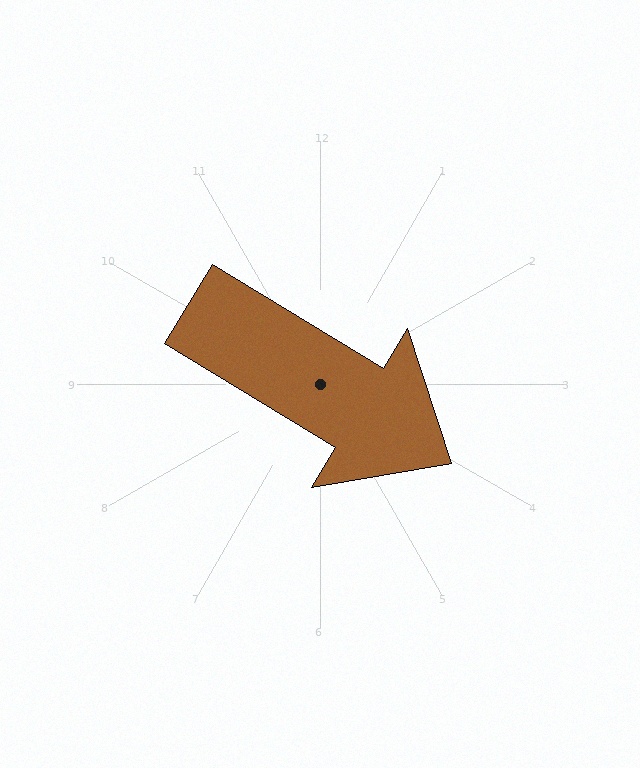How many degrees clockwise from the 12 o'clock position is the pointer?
Approximately 121 degrees.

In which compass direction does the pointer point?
Southeast.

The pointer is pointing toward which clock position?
Roughly 4 o'clock.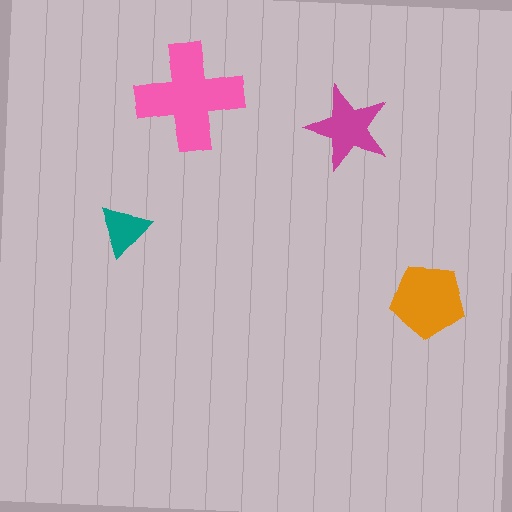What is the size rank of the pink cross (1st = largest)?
1st.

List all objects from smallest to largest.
The teal triangle, the magenta star, the orange pentagon, the pink cross.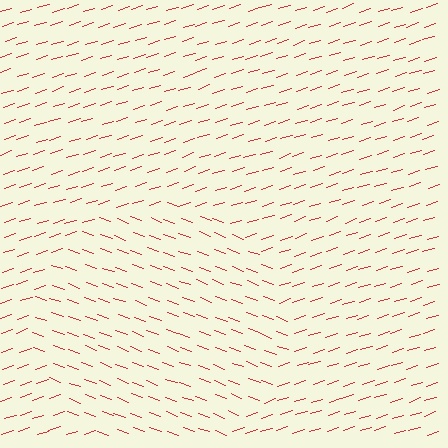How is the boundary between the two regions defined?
The boundary is defined purely by a change in line orientation (approximately 39 degrees difference). All lines are the same color and thickness.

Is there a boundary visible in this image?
Yes, there is a texture boundary formed by a change in line orientation.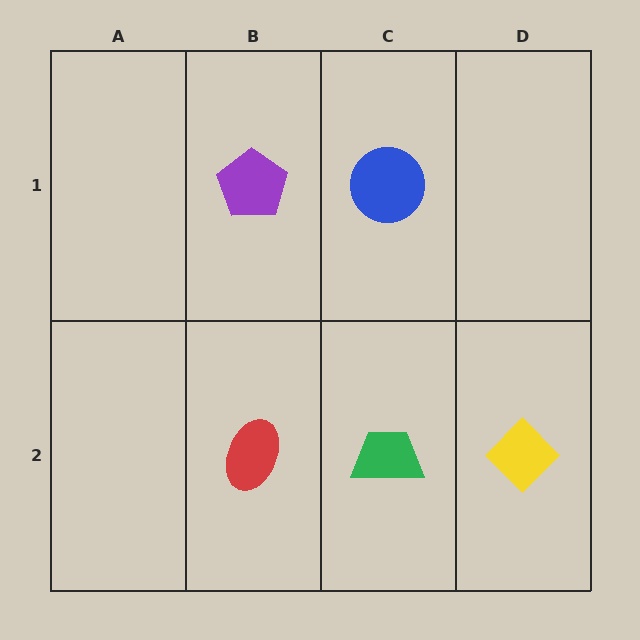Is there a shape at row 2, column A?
No, that cell is empty.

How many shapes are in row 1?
2 shapes.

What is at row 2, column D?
A yellow diamond.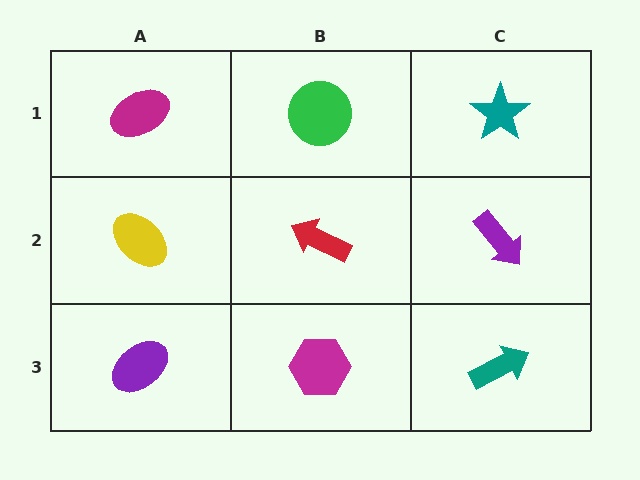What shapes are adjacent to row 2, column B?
A green circle (row 1, column B), a magenta hexagon (row 3, column B), a yellow ellipse (row 2, column A), a purple arrow (row 2, column C).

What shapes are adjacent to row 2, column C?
A teal star (row 1, column C), a teal arrow (row 3, column C), a red arrow (row 2, column B).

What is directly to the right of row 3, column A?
A magenta hexagon.